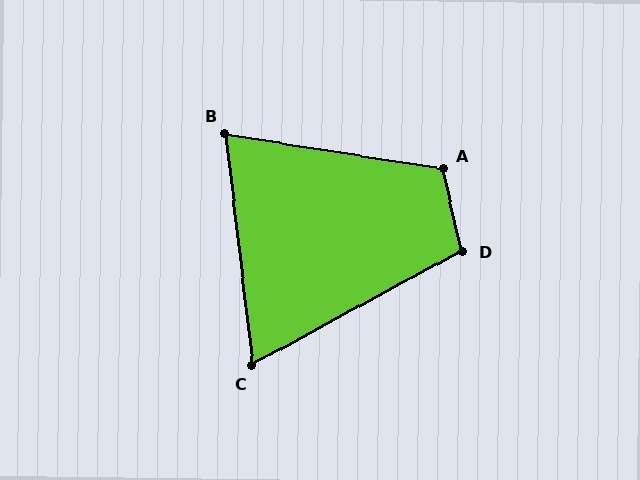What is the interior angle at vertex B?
Approximately 74 degrees (acute).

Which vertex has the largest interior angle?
A, at approximately 112 degrees.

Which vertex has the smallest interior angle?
C, at approximately 68 degrees.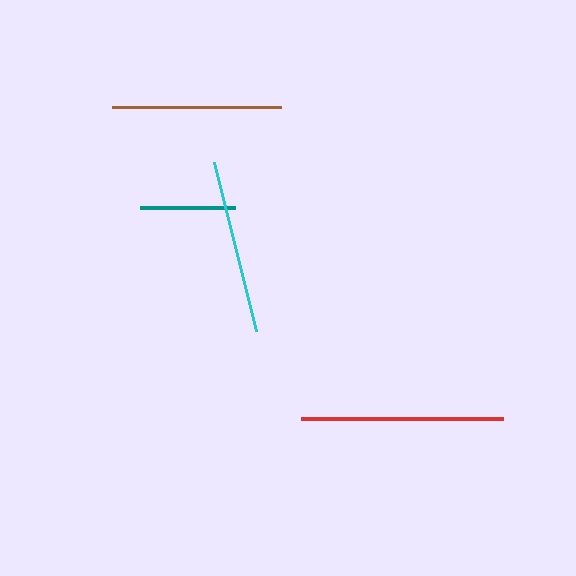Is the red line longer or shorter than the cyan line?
The red line is longer than the cyan line.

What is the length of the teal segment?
The teal segment is approximately 96 pixels long.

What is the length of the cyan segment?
The cyan segment is approximately 175 pixels long.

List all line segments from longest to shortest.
From longest to shortest: red, cyan, brown, teal.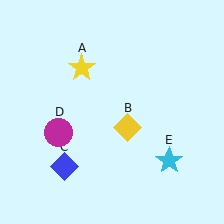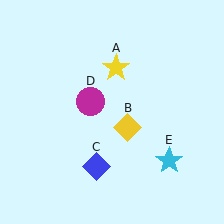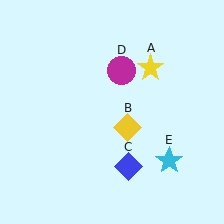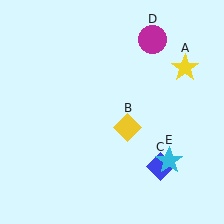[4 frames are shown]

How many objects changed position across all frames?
3 objects changed position: yellow star (object A), blue diamond (object C), magenta circle (object D).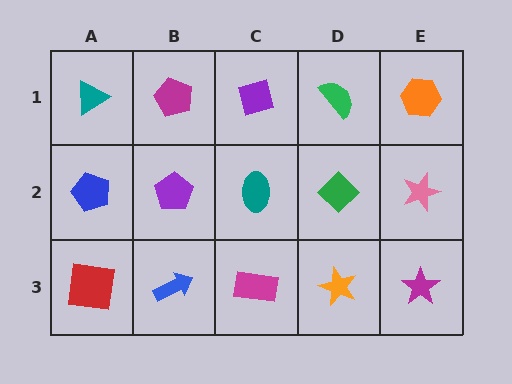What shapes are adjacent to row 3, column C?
A teal ellipse (row 2, column C), a blue arrow (row 3, column B), an orange star (row 3, column D).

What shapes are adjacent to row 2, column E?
An orange hexagon (row 1, column E), a magenta star (row 3, column E), a green diamond (row 2, column D).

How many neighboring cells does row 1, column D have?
3.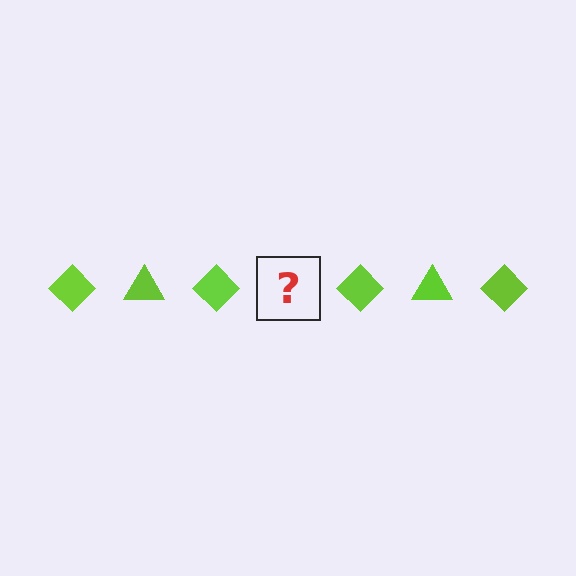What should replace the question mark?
The question mark should be replaced with a lime triangle.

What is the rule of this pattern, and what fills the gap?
The rule is that the pattern cycles through diamond, triangle shapes in lime. The gap should be filled with a lime triangle.